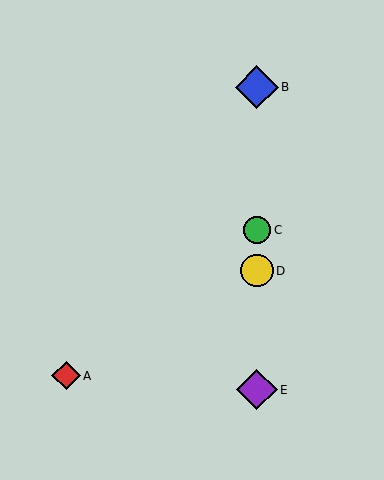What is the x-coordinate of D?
Object D is at x≈257.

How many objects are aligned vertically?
4 objects (B, C, D, E) are aligned vertically.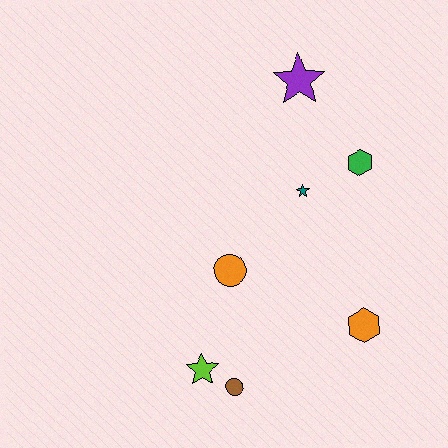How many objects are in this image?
There are 7 objects.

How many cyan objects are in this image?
There are no cyan objects.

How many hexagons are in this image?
There are 2 hexagons.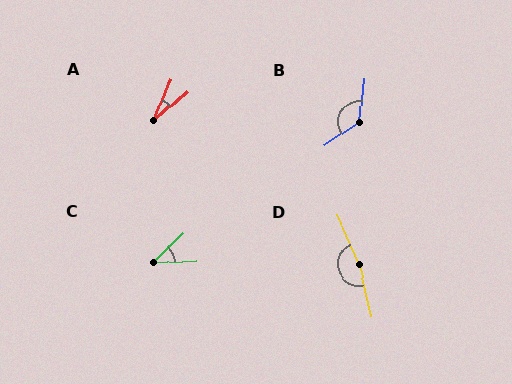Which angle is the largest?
D, at approximately 169 degrees.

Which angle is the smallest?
A, at approximately 26 degrees.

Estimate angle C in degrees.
Approximately 42 degrees.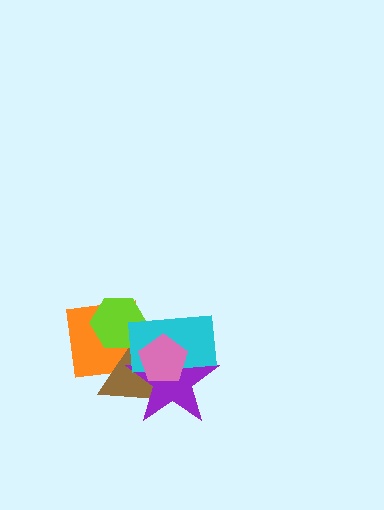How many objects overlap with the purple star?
4 objects overlap with the purple star.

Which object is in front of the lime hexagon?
The cyan rectangle is in front of the lime hexagon.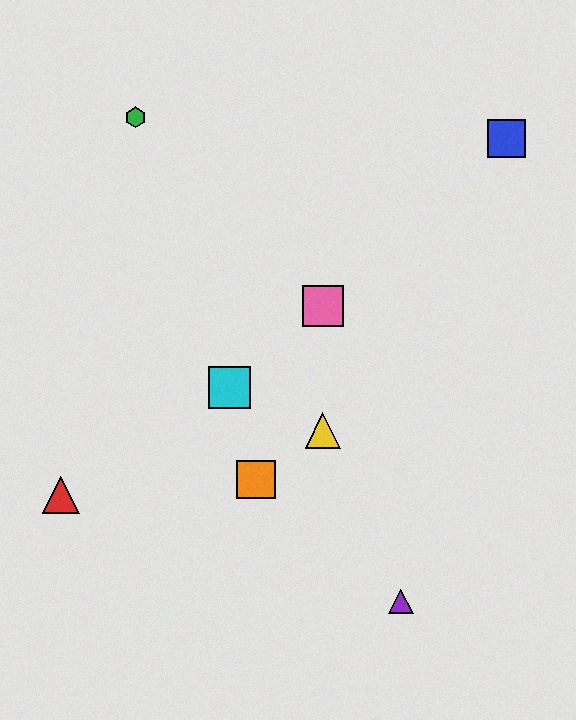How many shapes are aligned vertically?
2 shapes (the yellow triangle, the pink square) are aligned vertically.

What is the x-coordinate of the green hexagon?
The green hexagon is at x≈135.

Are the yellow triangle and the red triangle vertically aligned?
No, the yellow triangle is at x≈323 and the red triangle is at x≈61.